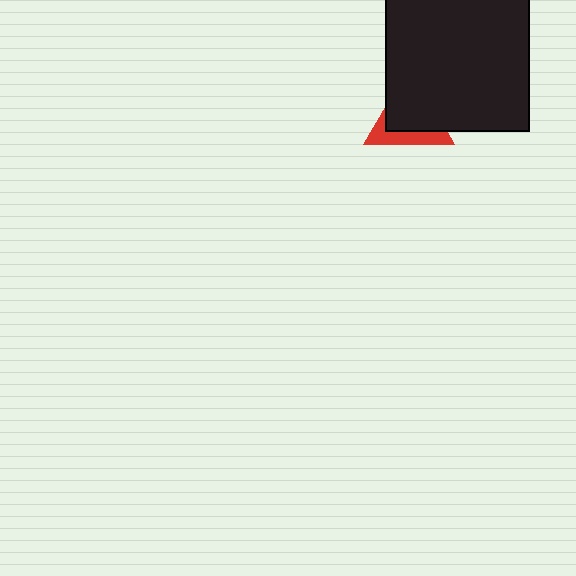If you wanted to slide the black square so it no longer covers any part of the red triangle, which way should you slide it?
Slide it toward the upper-right — that is the most direct way to separate the two shapes.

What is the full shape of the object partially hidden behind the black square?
The partially hidden object is a red triangle.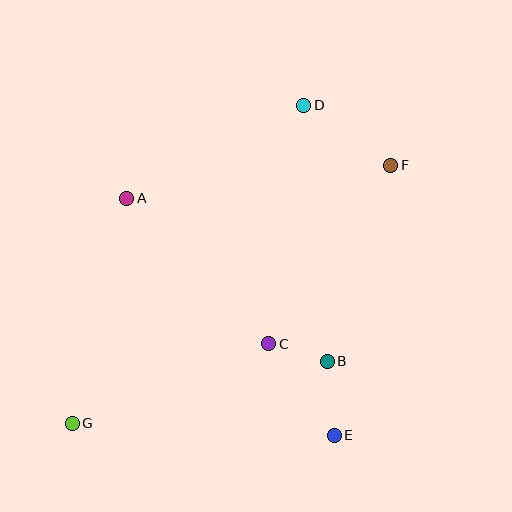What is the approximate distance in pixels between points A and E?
The distance between A and E is approximately 315 pixels.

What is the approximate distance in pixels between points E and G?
The distance between E and G is approximately 262 pixels.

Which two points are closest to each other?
Points B and C are closest to each other.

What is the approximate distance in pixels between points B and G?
The distance between B and G is approximately 262 pixels.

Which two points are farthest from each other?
Points F and G are farthest from each other.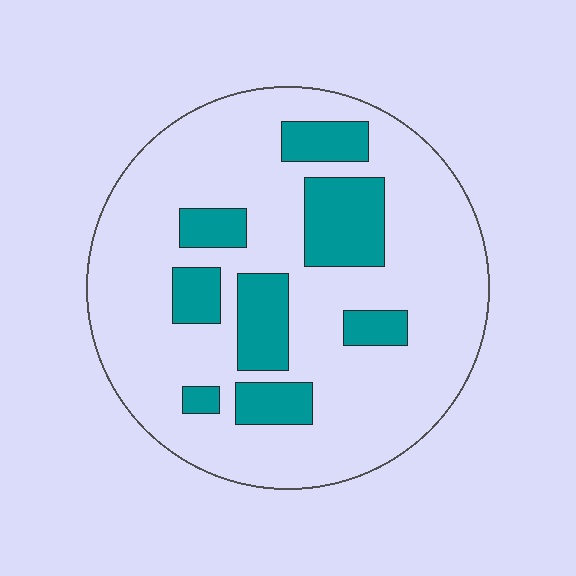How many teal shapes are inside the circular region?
8.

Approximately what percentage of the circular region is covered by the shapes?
Approximately 20%.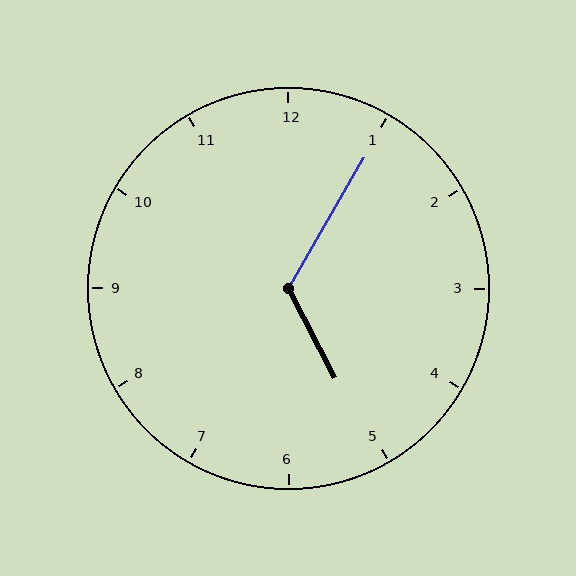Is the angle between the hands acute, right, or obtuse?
It is obtuse.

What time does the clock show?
5:05.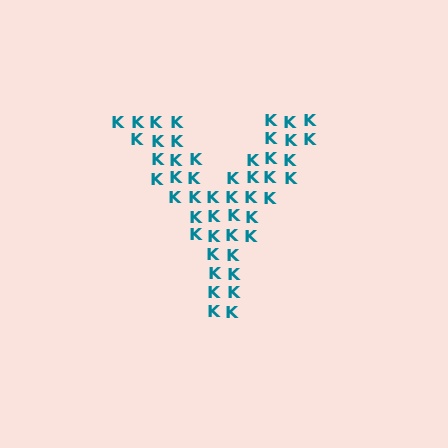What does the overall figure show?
The overall figure shows the letter Y.